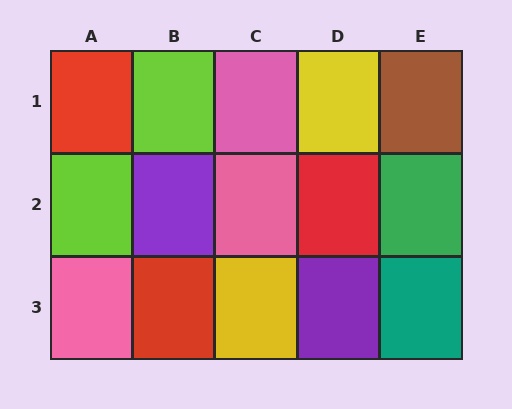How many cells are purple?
2 cells are purple.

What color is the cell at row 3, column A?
Pink.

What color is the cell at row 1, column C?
Pink.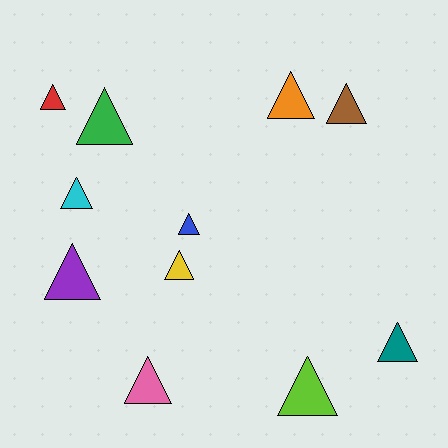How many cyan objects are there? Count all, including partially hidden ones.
There is 1 cyan object.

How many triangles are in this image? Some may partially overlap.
There are 11 triangles.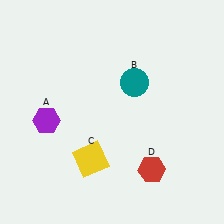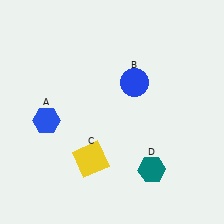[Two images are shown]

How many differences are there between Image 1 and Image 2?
There are 3 differences between the two images.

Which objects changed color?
A changed from purple to blue. B changed from teal to blue. D changed from red to teal.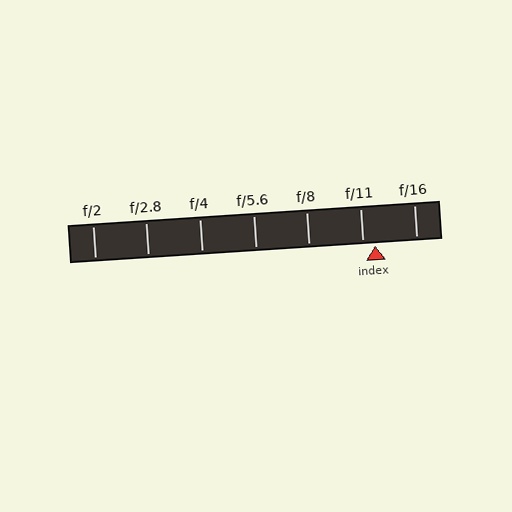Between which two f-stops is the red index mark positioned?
The index mark is between f/11 and f/16.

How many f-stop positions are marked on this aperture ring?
There are 7 f-stop positions marked.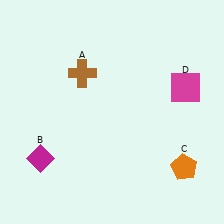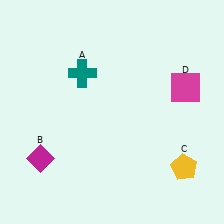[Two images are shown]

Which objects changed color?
A changed from brown to teal. C changed from orange to yellow.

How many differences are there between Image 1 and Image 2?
There are 2 differences between the two images.